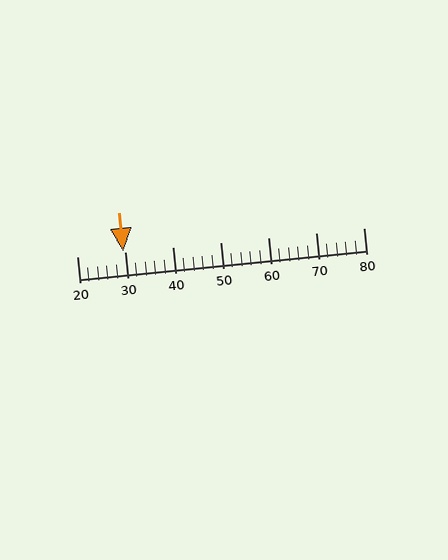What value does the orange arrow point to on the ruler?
The orange arrow points to approximately 30.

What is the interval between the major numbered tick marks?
The major tick marks are spaced 10 units apart.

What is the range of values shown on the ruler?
The ruler shows values from 20 to 80.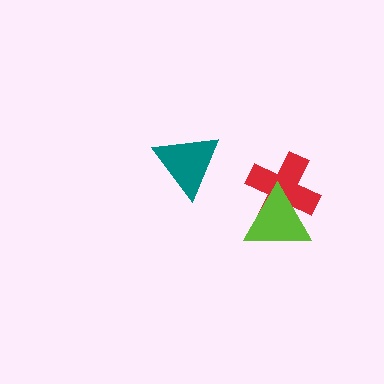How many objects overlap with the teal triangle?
0 objects overlap with the teal triangle.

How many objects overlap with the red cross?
1 object overlaps with the red cross.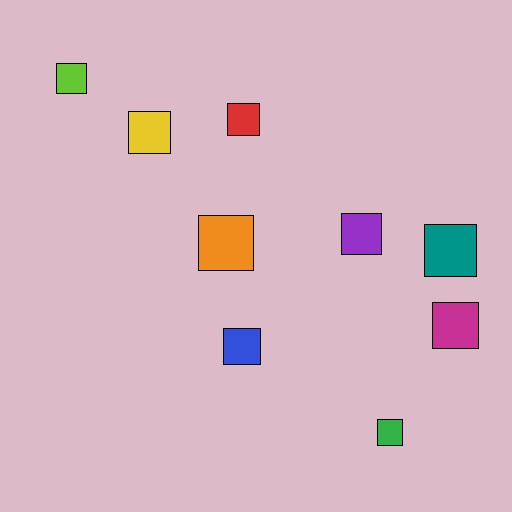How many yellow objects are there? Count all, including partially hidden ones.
There is 1 yellow object.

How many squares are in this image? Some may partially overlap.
There are 9 squares.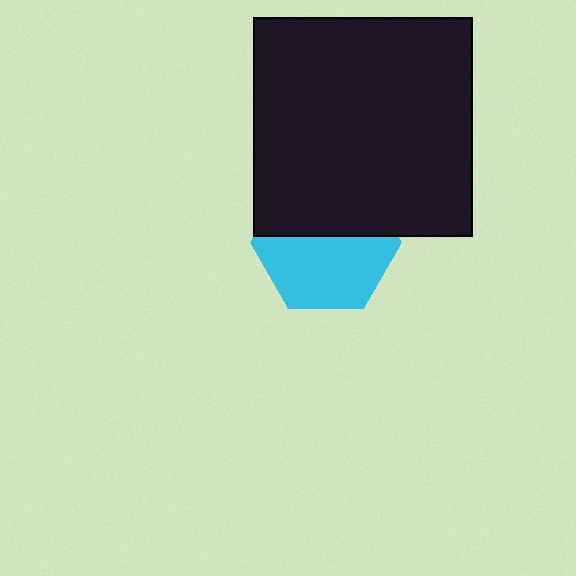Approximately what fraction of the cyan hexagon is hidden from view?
Roughly 45% of the cyan hexagon is hidden behind the black square.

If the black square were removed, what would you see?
You would see the complete cyan hexagon.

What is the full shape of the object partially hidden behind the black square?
The partially hidden object is a cyan hexagon.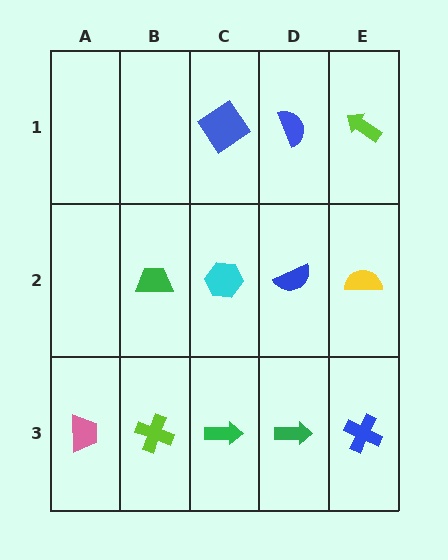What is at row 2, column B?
A green trapezoid.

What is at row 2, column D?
A blue semicircle.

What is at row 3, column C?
A green arrow.